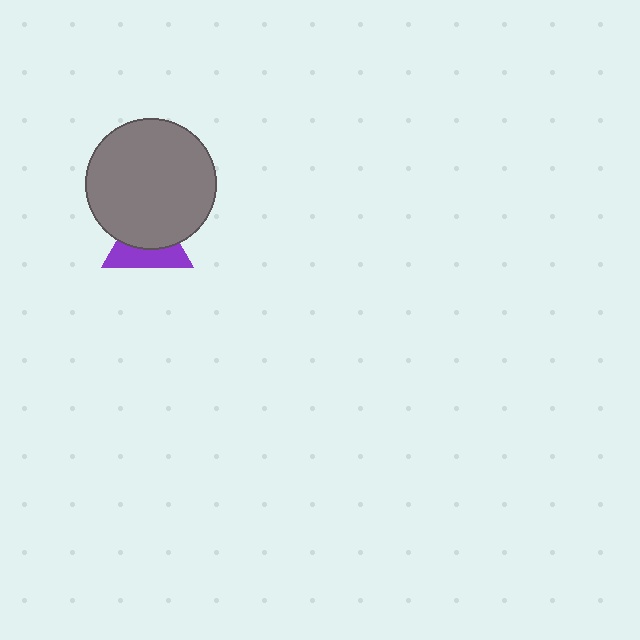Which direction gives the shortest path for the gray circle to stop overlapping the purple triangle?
Moving up gives the shortest separation.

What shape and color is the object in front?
The object in front is a gray circle.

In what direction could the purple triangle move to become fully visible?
The purple triangle could move down. That would shift it out from behind the gray circle entirely.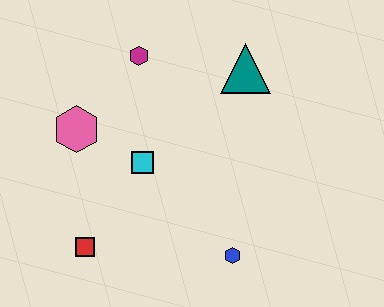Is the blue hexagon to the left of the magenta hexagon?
No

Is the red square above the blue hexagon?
Yes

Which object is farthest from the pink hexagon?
The blue hexagon is farthest from the pink hexagon.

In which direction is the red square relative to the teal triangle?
The red square is below the teal triangle.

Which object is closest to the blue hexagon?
The cyan square is closest to the blue hexagon.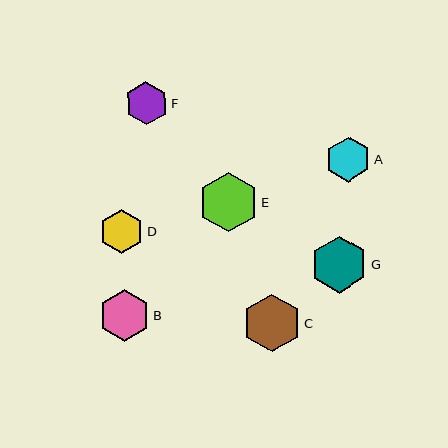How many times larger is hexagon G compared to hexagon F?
Hexagon G is approximately 1.3 times the size of hexagon F.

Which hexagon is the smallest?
Hexagon F is the smallest with a size of approximately 43 pixels.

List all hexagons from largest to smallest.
From largest to smallest: E, C, G, B, A, D, F.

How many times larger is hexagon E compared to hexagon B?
Hexagon E is approximately 1.2 times the size of hexagon B.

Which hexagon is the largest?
Hexagon E is the largest with a size of approximately 60 pixels.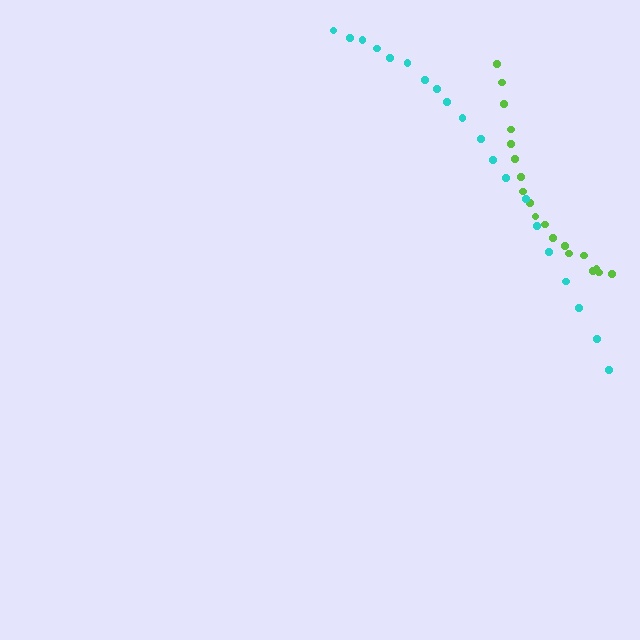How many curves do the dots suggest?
There are 2 distinct paths.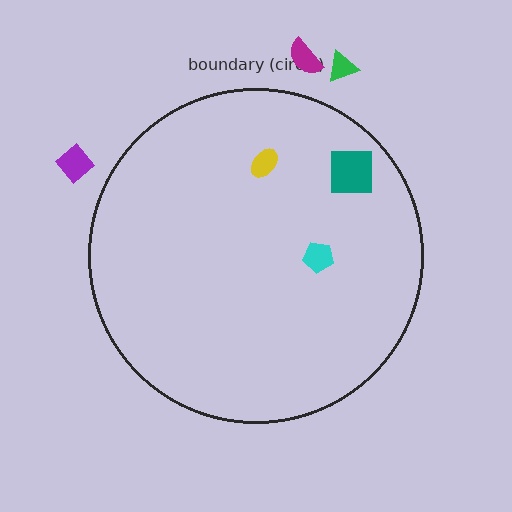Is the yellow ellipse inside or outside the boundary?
Inside.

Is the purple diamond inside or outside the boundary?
Outside.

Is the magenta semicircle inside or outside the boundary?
Outside.